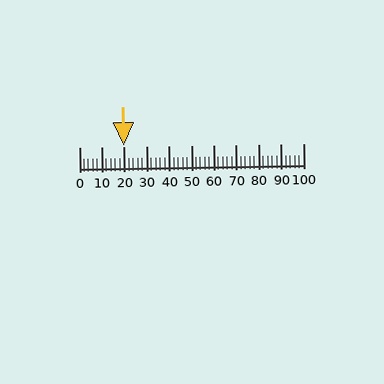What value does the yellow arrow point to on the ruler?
The yellow arrow points to approximately 20.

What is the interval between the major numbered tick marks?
The major tick marks are spaced 10 units apart.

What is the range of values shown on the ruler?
The ruler shows values from 0 to 100.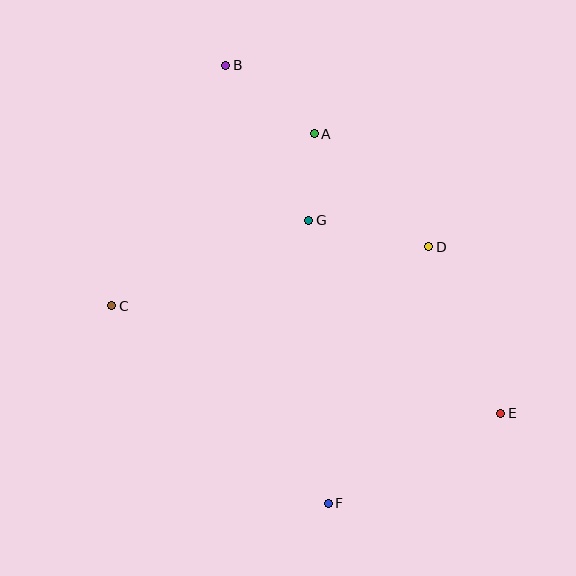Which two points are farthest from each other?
Points B and F are farthest from each other.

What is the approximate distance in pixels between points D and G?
The distance between D and G is approximately 123 pixels.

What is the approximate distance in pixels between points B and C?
The distance between B and C is approximately 266 pixels.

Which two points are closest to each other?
Points A and G are closest to each other.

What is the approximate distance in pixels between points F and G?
The distance between F and G is approximately 284 pixels.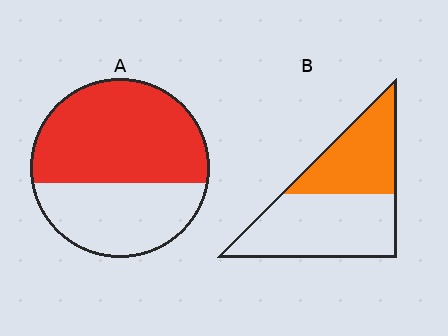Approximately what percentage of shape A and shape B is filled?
A is approximately 60% and B is approximately 40%.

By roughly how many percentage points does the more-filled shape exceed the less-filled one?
By roughly 20 percentage points (A over B).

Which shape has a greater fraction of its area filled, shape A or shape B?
Shape A.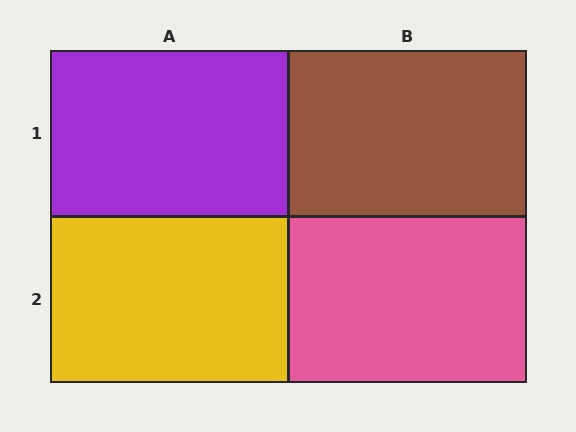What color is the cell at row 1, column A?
Purple.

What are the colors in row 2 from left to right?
Yellow, pink.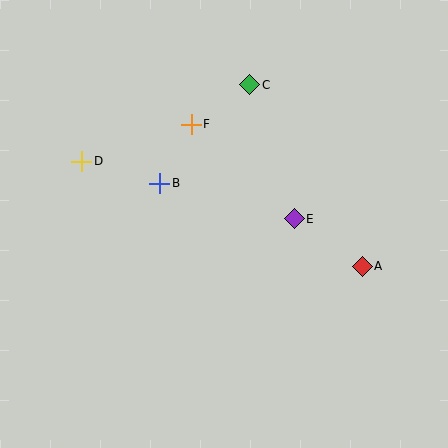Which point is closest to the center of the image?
Point E at (294, 219) is closest to the center.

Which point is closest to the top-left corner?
Point D is closest to the top-left corner.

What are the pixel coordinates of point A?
Point A is at (362, 266).